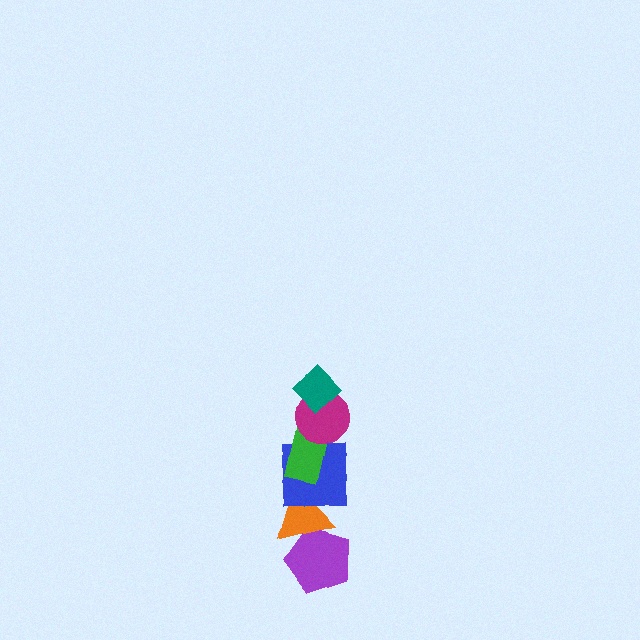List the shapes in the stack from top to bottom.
From top to bottom: the teal diamond, the magenta circle, the green rectangle, the blue square, the orange triangle, the purple pentagon.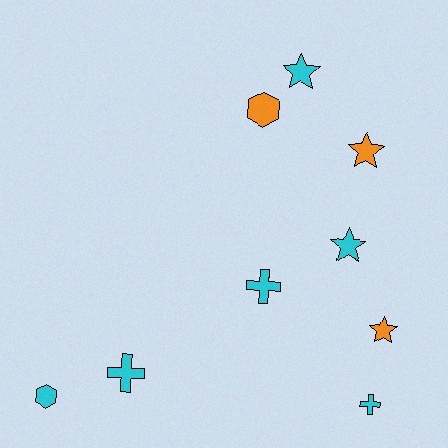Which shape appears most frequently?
Star, with 4 objects.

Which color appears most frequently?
Cyan, with 6 objects.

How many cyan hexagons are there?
There is 1 cyan hexagon.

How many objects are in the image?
There are 9 objects.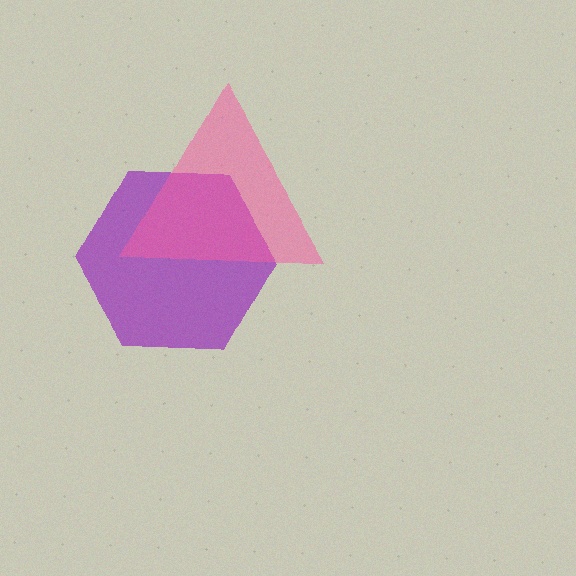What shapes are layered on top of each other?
The layered shapes are: a purple hexagon, a pink triangle.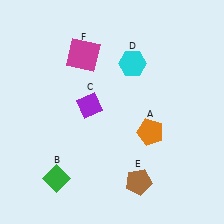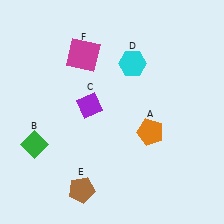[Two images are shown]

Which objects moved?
The objects that moved are: the green diamond (B), the brown pentagon (E).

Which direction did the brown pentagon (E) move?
The brown pentagon (E) moved left.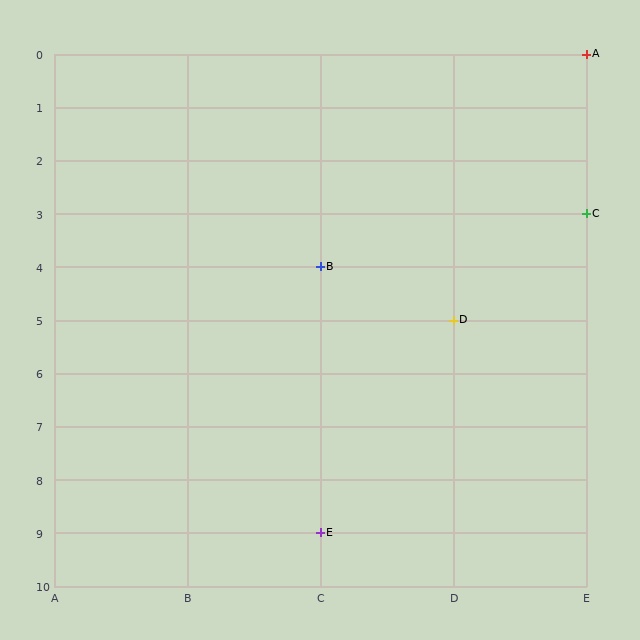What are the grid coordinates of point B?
Point B is at grid coordinates (C, 4).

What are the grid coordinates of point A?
Point A is at grid coordinates (E, 0).